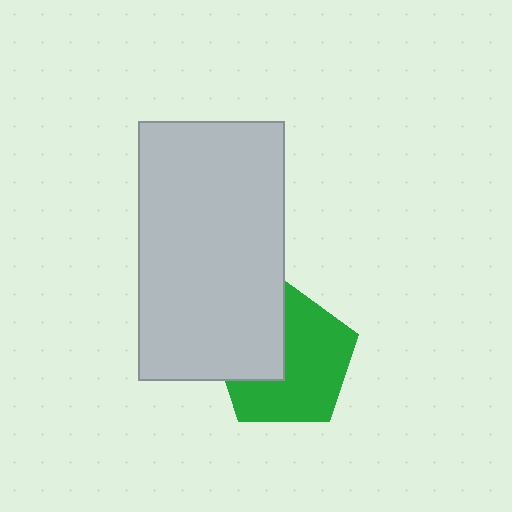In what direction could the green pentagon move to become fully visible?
The green pentagon could move right. That would shift it out from behind the light gray rectangle entirely.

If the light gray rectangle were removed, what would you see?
You would see the complete green pentagon.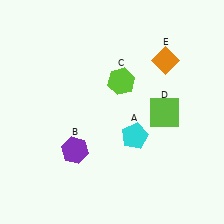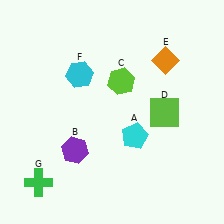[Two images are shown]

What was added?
A cyan hexagon (F), a green cross (G) were added in Image 2.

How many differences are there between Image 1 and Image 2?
There are 2 differences between the two images.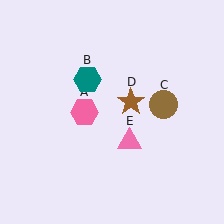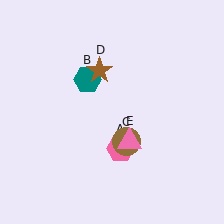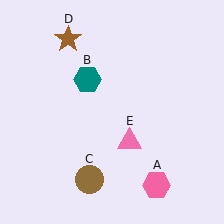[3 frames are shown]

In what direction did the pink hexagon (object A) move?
The pink hexagon (object A) moved down and to the right.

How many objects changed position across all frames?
3 objects changed position: pink hexagon (object A), brown circle (object C), brown star (object D).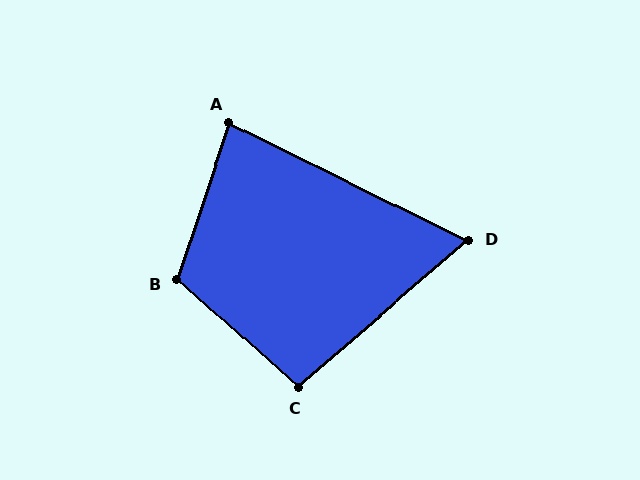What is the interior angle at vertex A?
Approximately 82 degrees (acute).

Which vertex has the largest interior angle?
B, at approximately 113 degrees.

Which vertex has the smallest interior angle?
D, at approximately 67 degrees.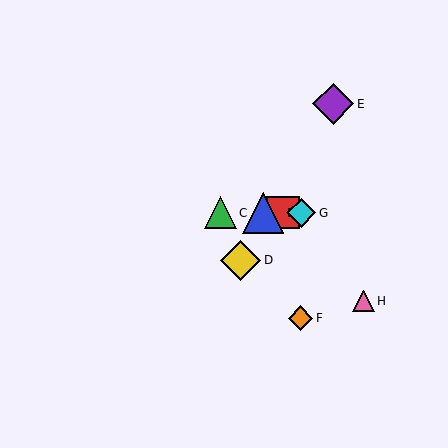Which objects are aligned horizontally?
Objects A, B, C, G are aligned horizontally.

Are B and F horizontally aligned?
No, B is at y≈213 and F is at y≈318.